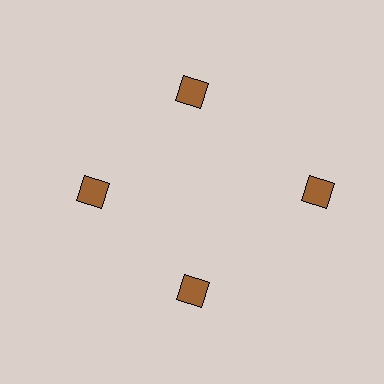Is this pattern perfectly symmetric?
No. The 4 brown diamonds are arranged in a ring, but one element near the 3 o'clock position is pushed outward from the center, breaking the 4-fold rotational symmetry.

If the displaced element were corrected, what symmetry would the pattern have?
It would have 4-fold rotational symmetry — the pattern would map onto itself every 90 degrees.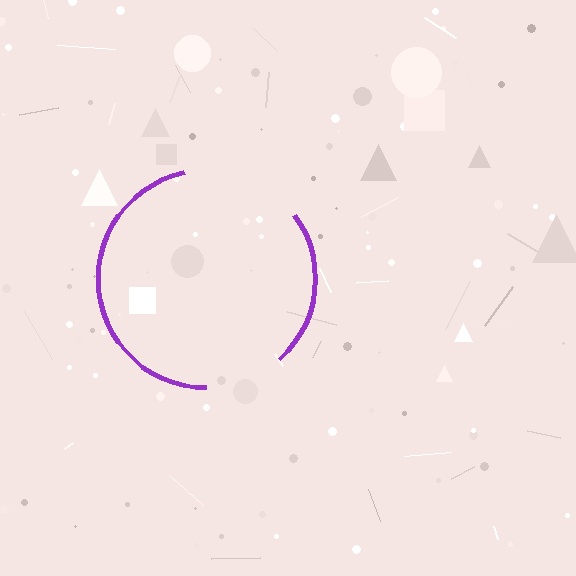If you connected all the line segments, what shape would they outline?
They would outline a circle.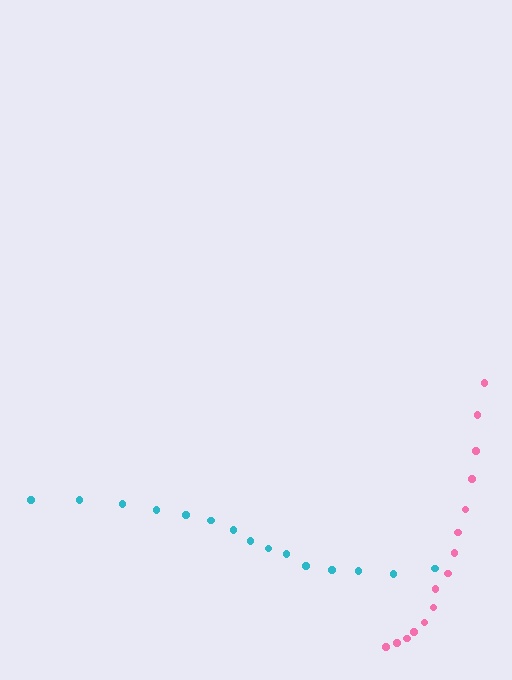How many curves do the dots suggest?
There are 2 distinct paths.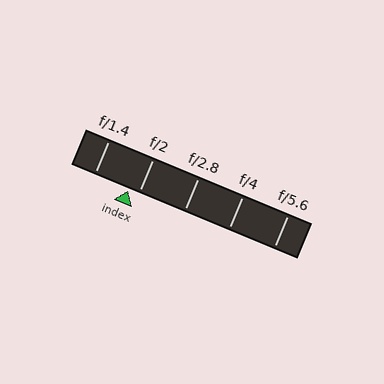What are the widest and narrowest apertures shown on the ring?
The widest aperture shown is f/1.4 and the narrowest is f/5.6.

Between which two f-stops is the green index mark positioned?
The index mark is between f/1.4 and f/2.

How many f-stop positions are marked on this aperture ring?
There are 5 f-stop positions marked.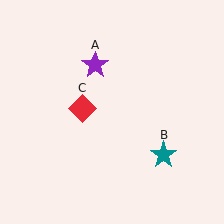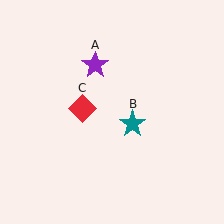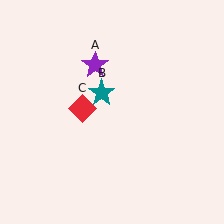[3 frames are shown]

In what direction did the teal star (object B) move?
The teal star (object B) moved up and to the left.